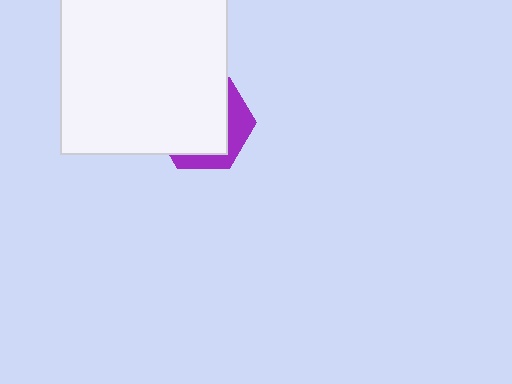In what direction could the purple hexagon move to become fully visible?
The purple hexagon could move toward the lower-right. That would shift it out from behind the white square entirely.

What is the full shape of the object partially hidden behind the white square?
The partially hidden object is a purple hexagon.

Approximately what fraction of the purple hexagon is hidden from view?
Roughly 70% of the purple hexagon is hidden behind the white square.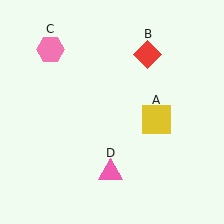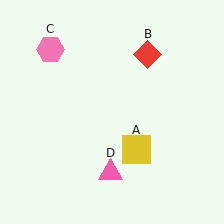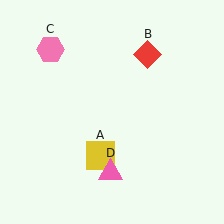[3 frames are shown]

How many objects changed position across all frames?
1 object changed position: yellow square (object A).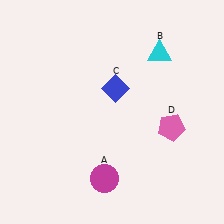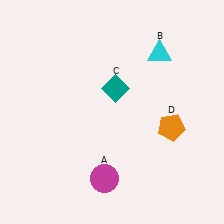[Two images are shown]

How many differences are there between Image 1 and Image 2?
There are 2 differences between the two images.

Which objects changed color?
C changed from blue to teal. D changed from pink to orange.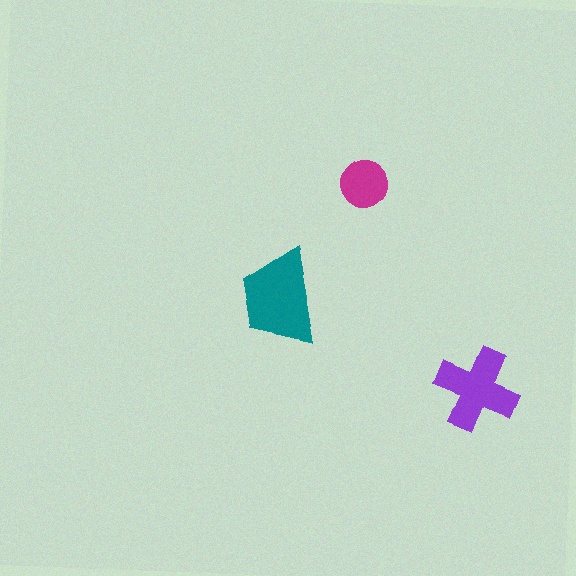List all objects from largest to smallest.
The teal trapezoid, the purple cross, the magenta circle.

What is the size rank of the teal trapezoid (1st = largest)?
1st.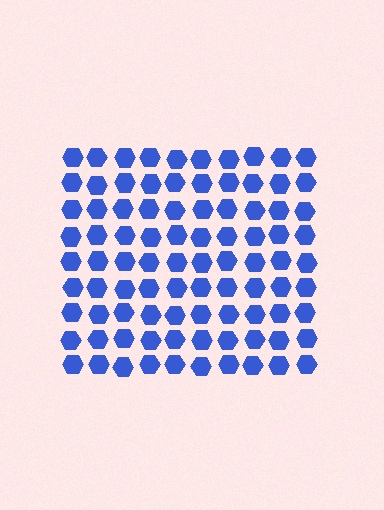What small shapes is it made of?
It is made of small hexagons.